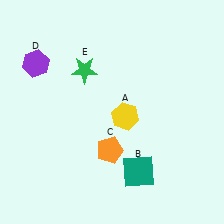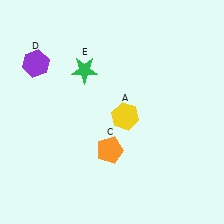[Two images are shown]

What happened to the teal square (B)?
The teal square (B) was removed in Image 2. It was in the bottom-right area of Image 1.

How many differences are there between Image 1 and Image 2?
There is 1 difference between the two images.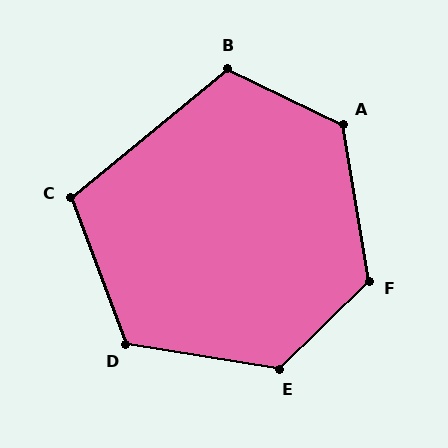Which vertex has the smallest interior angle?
C, at approximately 109 degrees.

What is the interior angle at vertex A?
Approximately 125 degrees (obtuse).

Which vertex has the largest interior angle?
E, at approximately 126 degrees.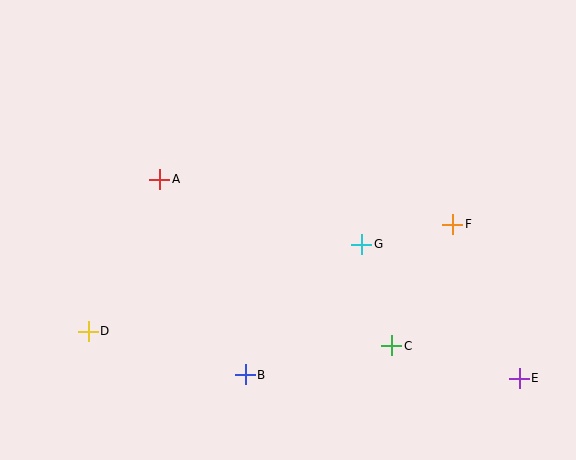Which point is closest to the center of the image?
Point G at (362, 244) is closest to the center.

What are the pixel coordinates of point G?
Point G is at (362, 244).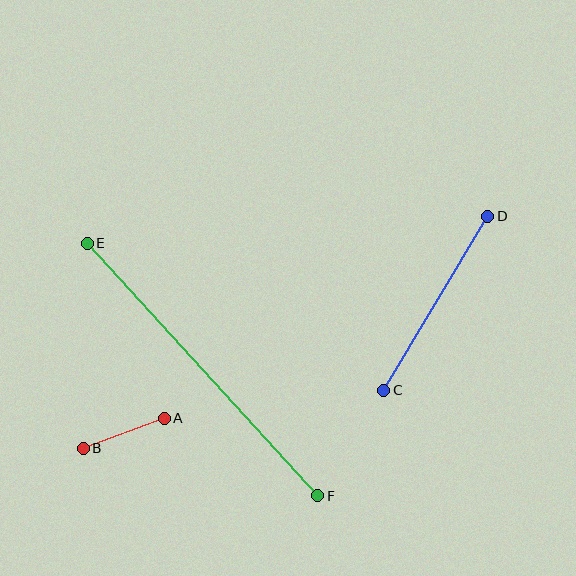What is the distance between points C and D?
The distance is approximately 203 pixels.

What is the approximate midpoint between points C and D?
The midpoint is at approximately (436, 303) pixels.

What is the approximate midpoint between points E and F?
The midpoint is at approximately (203, 370) pixels.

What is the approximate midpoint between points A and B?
The midpoint is at approximately (124, 433) pixels.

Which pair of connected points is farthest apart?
Points E and F are farthest apart.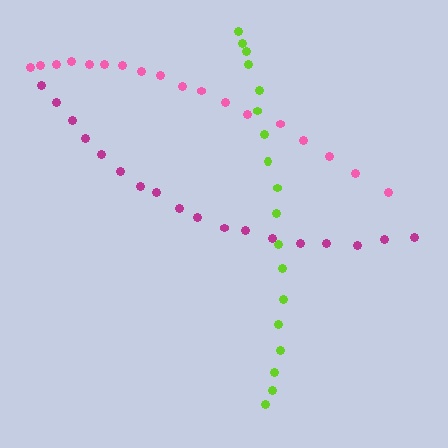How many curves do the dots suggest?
There are 3 distinct paths.